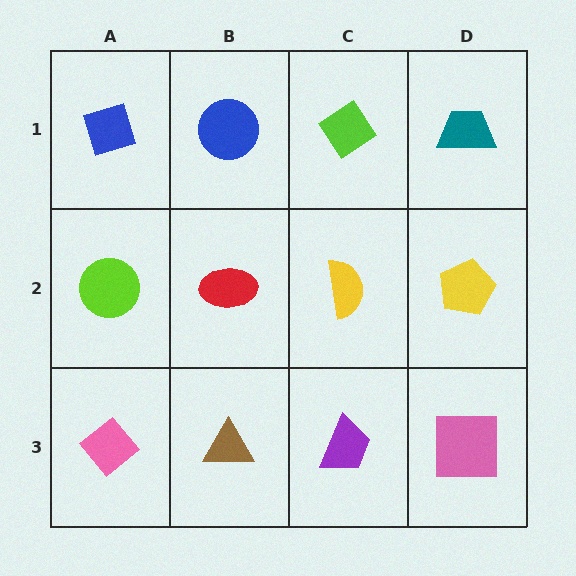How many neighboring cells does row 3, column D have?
2.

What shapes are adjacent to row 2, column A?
A blue diamond (row 1, column A), a pink diamond (row 3, column A), a red ellipse (row 2, column B).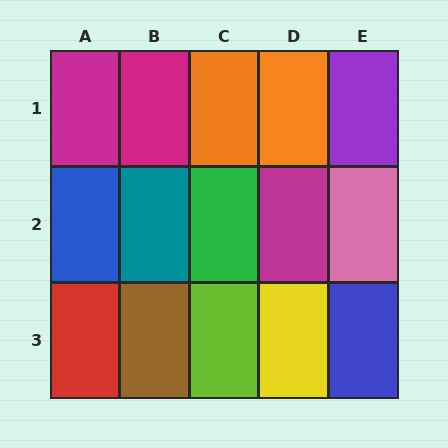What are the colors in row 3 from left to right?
Red, brown, lime, yellow, blue.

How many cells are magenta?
3 cells are magenta.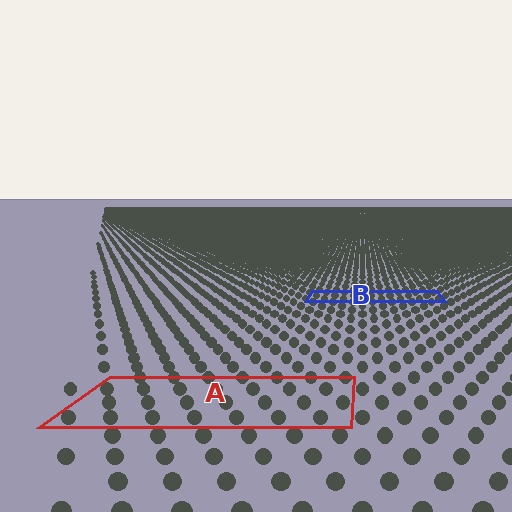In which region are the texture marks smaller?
The texture marks are smaller in region B, because it is farther away.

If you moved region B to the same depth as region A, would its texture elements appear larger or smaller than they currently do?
They would appear larger. At a closer depth, the same texture elements are projected at a bigger on-screen size.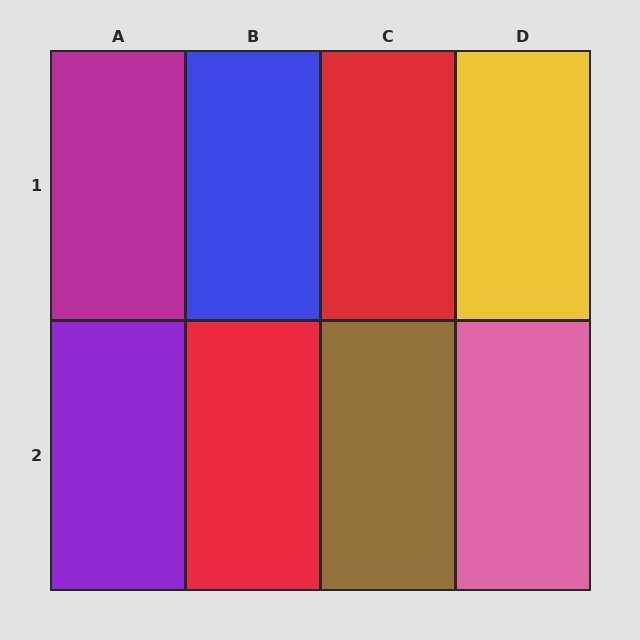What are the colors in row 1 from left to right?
Magenta, blue, red, yellow.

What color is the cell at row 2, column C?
Brown.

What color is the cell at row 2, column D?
Pink.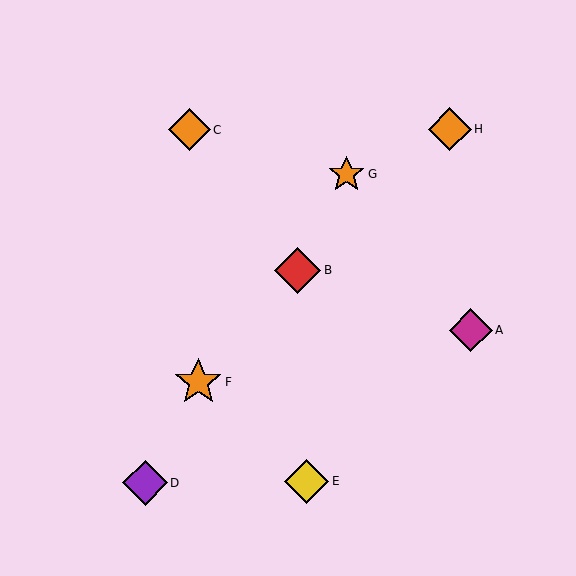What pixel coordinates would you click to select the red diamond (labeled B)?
Click at (298, 270) to select the red diamond B.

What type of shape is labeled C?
Shape C is an orange diamond.